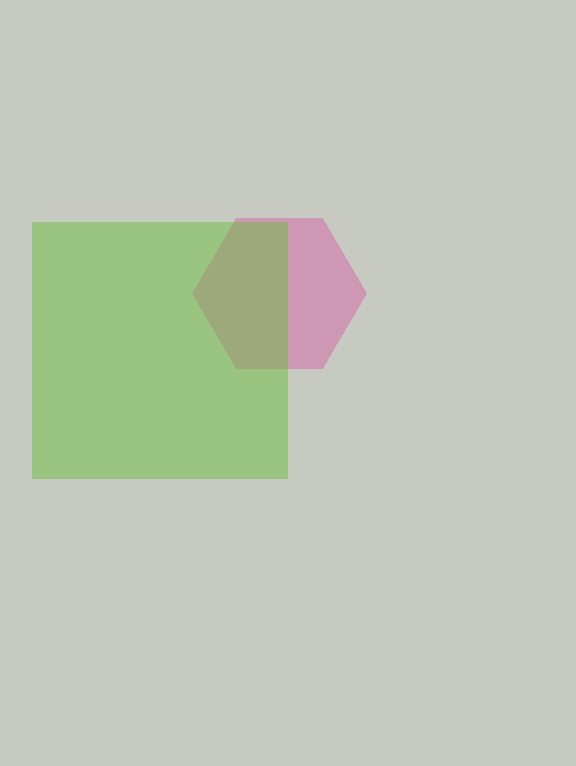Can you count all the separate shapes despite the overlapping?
Yes, there are 2 separate shapes.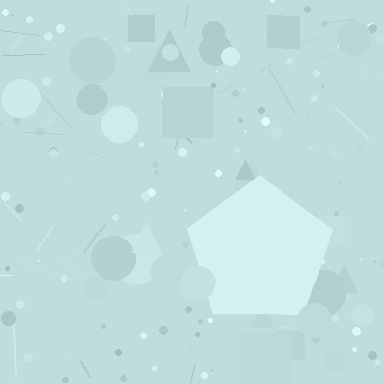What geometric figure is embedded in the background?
A pentagon is embedded in the background.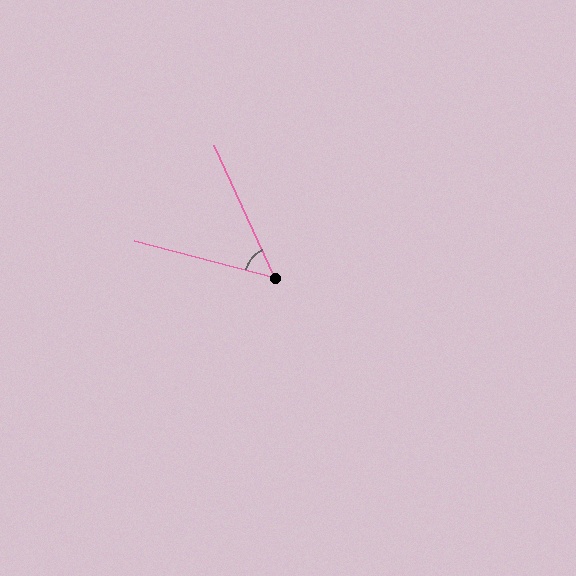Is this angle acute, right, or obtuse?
It is acute.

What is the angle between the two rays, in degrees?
Approximately 51 degrees.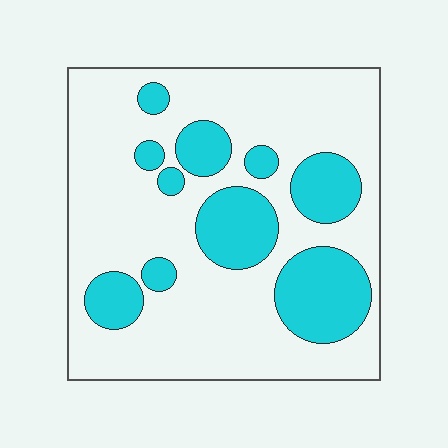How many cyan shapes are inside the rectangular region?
10.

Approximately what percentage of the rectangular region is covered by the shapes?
Approximately 25%.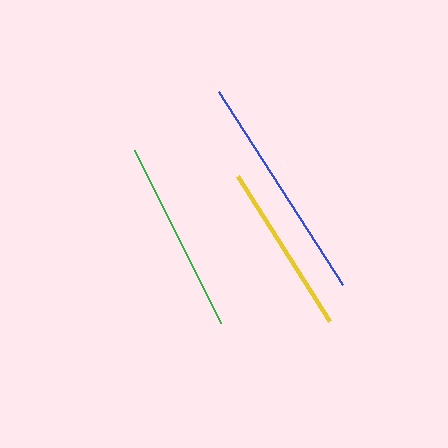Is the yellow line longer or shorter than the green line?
The green line is longer than the yellow line.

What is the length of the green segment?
The green segment is approximately 193 pixels long.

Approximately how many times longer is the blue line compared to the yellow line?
The blue line is approximately 1.3 times the length of the yellow line.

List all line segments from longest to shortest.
From longest to shortest: blue, green, yellow.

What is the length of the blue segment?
The blue segment is approximately 229 pixels long.